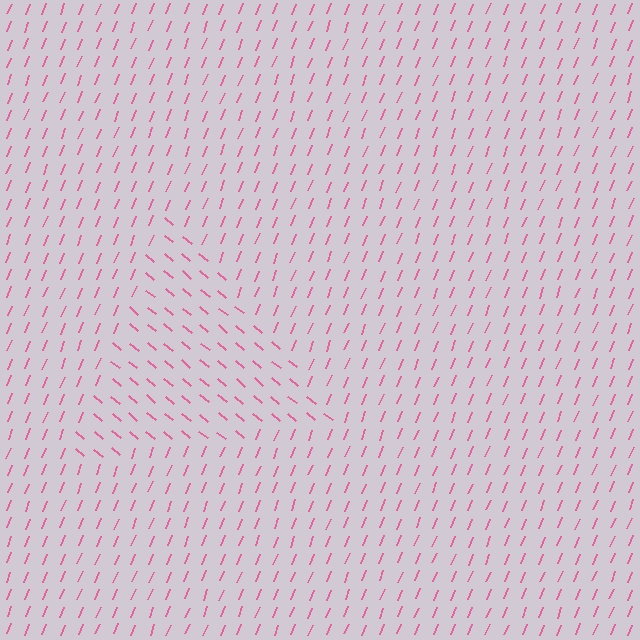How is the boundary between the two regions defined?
The boundary is defined purely by a change in line orientation (approximately 73 degrees difference). All lines are the same color and thickness.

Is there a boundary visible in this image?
Yes, there is a texture boundary formed by a change in line orientation.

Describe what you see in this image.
The image is filled with small pink line segments. A triangle region in the image has lines oriented differently from the surrounding lines, creating a visible texture boundary.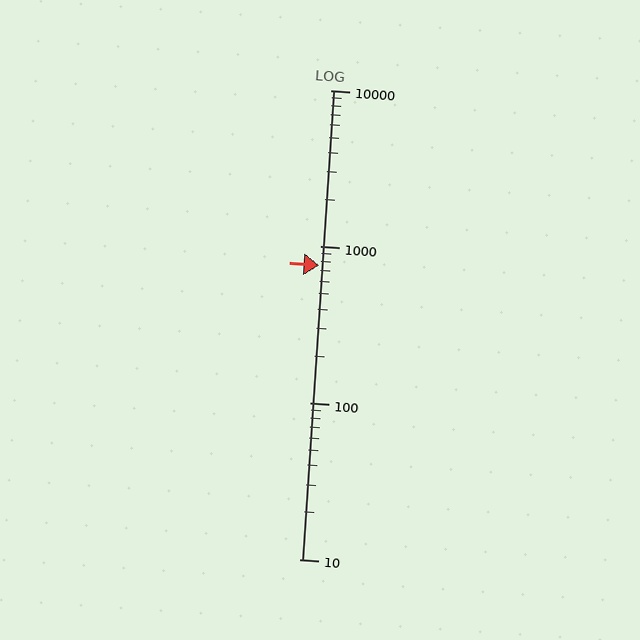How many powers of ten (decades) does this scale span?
The scale spans 3 decades, from 10 to 10000.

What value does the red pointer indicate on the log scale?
The pointer indicates approximately 760.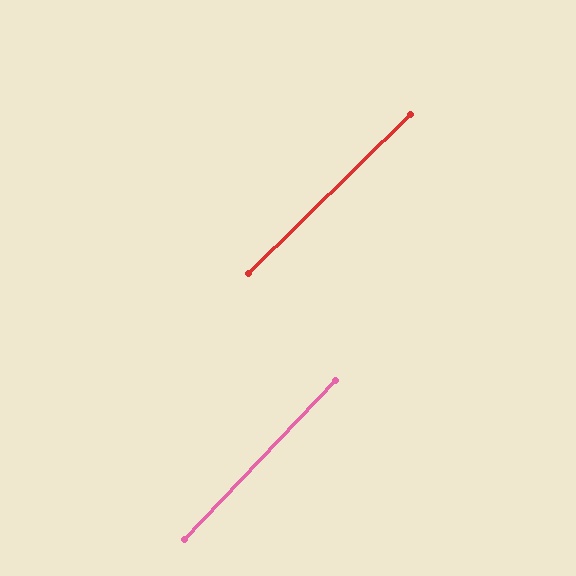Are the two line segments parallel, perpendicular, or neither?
Parallel — their directions differ by only 2.0°.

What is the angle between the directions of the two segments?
Approximately 2 degrees.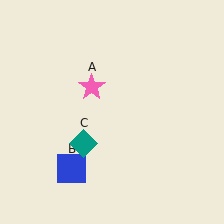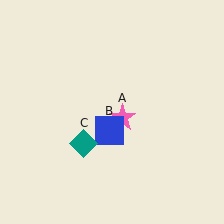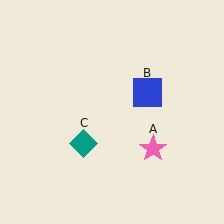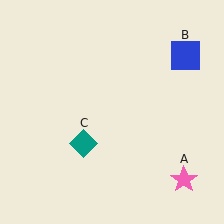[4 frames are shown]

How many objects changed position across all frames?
2 objects changed position: pink star (object A), blue square (object B).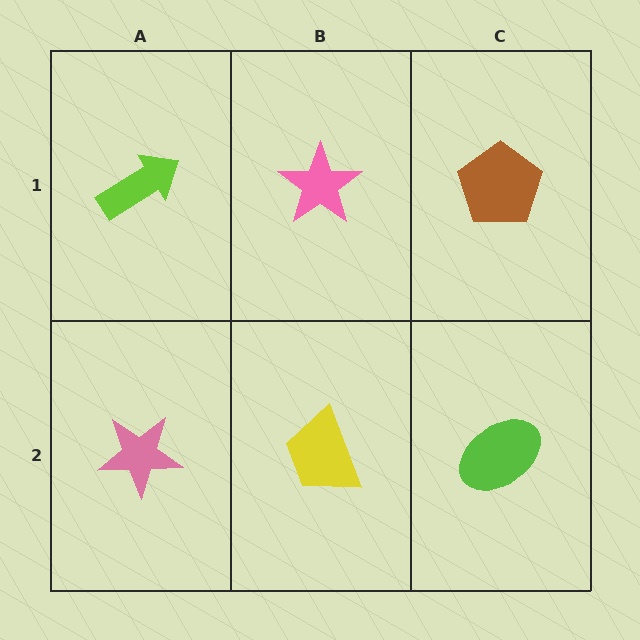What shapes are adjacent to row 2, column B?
A pink star (row 1, column B), a pink star (row 2, column A), a lime ellipse (row 2, column C).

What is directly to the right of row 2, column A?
A yellow trapezoid.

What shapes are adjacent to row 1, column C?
A lime ellipse (row 2, column C), a pink star (row 1, column B).